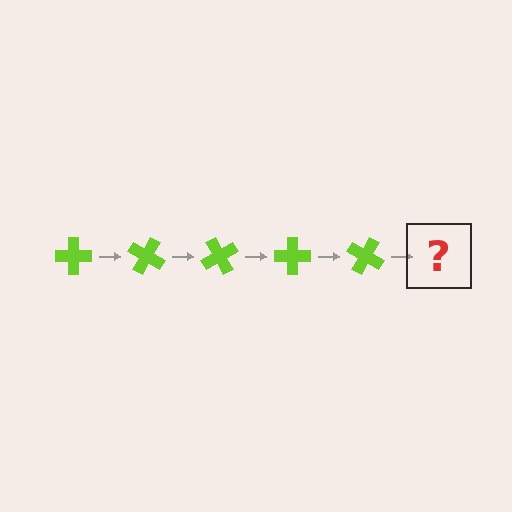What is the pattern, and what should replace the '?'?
The pattern is that the cross rotates 30 degrees each step. The '?' should be a lime cross rotated 150 degrees.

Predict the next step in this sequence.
The next step is a lime cross rotated 150 degrees.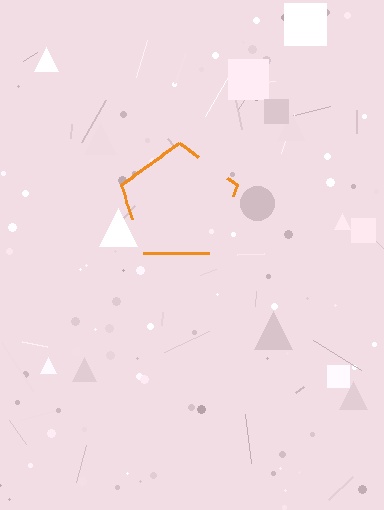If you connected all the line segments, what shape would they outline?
They would outline a pentagon.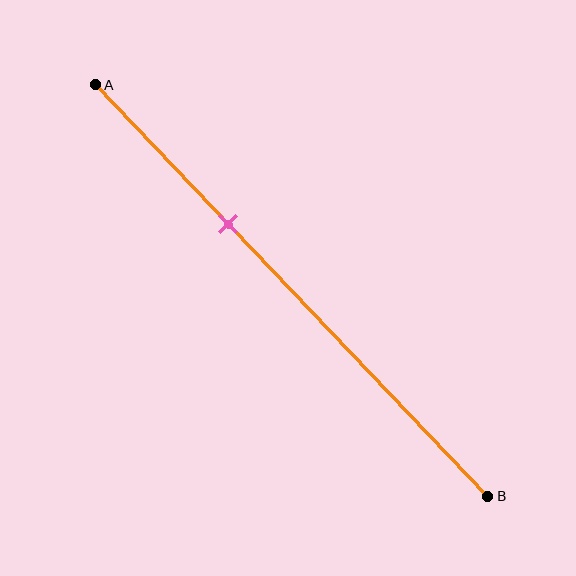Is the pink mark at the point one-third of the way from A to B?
Yes, the mark is approximately at the one-third point.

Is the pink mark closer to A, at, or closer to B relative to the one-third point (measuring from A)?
The pink mark is approximately at the one-third point of segment AB.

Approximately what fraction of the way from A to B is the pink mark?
The pink mark is approximately 35% of the way from A to B.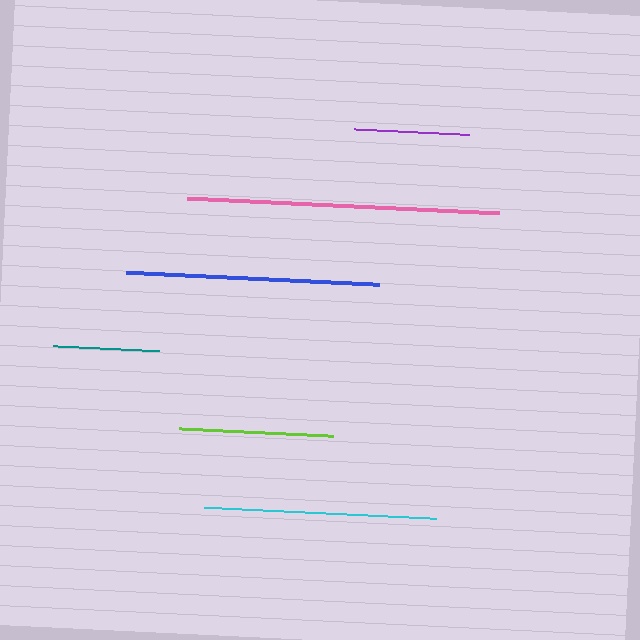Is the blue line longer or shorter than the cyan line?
The blue line is longer than the cyan line.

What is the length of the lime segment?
The lime segment is approximately 155 pixels long.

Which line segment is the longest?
The pink line is the longest at approximately 313 pixels.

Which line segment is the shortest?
The teal line is the shortest at approximately 107 pixels.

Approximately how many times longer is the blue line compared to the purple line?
The blue line is approximately 2.2 times the length of the purple line.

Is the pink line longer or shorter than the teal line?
The pink line is longer than the teal line.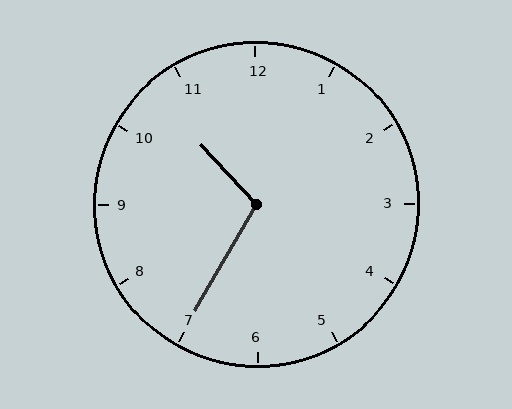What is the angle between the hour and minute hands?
Approximately 108 degrees.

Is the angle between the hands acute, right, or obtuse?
It is obtuse.